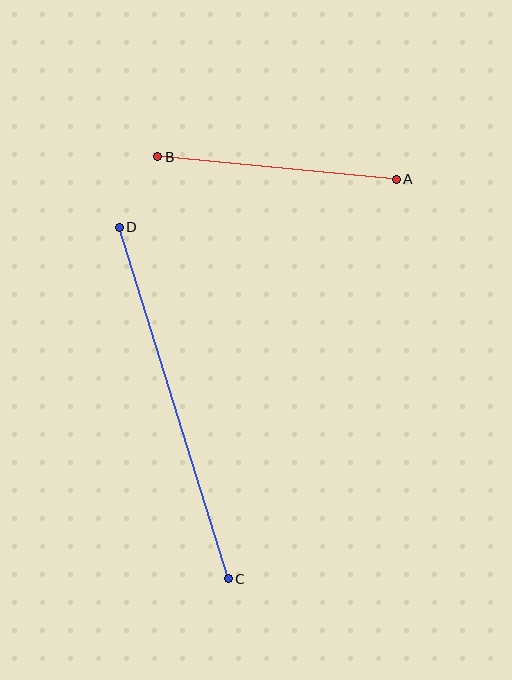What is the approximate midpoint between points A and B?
The midpoint is at approximately (277, 168) pixels.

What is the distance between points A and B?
The distance is approximately 239 pixels.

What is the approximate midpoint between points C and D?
The midpoint is at approximately (174, 403) pixels.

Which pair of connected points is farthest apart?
Points C and D are farthest apart.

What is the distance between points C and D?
The distance is approximately 368 pixels.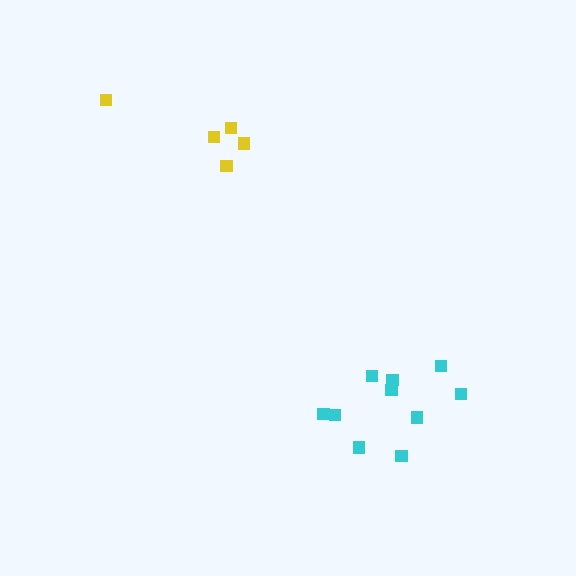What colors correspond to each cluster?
The clusters are colored: cyan, yellow.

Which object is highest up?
The yellow cluster is topmost.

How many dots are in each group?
Group 1: 10 dots, Group 2: 5 dots (15 total).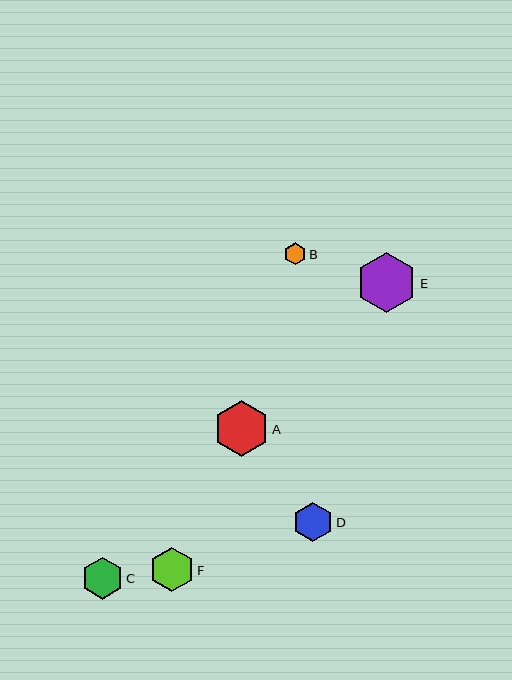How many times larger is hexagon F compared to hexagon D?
Hexagon F is approximately 1.1 times the size of hexagon D.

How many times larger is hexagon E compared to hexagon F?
Hexagon E is approximately 1.3 times the size of hexagon F.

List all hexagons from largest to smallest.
From largest to smallest: E, A, F, C, D, B.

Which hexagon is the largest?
Hexagon E is the largest with a size of approximately 60 pixels.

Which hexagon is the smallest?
Hexagon B is the smallest with a size of approximately 22 pixels.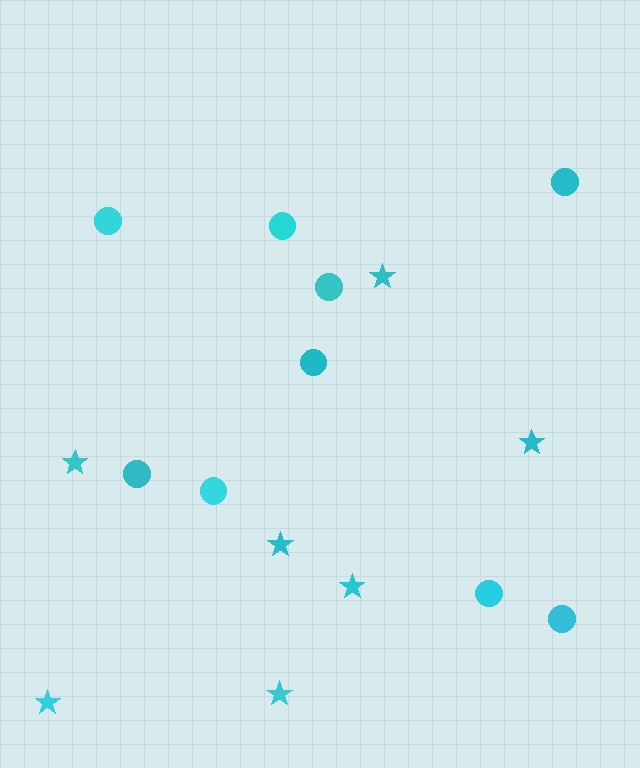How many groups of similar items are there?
There are 2 groups: one group of circles (9) and one group of stars (7).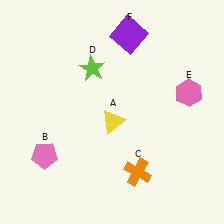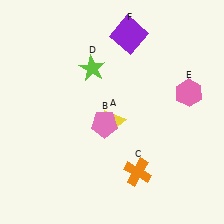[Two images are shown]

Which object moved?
The pink pentagon (B) moved right.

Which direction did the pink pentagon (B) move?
The pink pentagon (B) moved right.